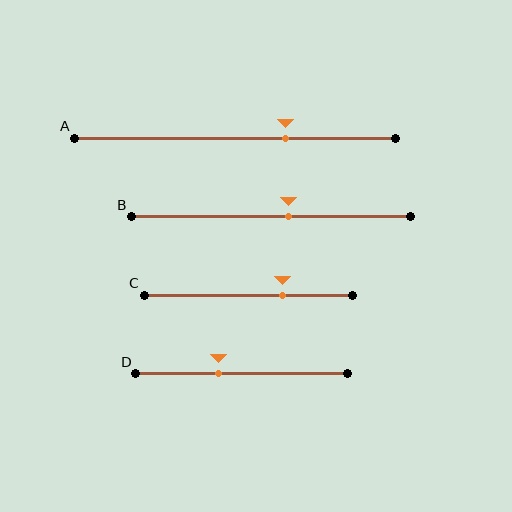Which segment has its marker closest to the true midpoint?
Segment B has its marker closest to the true midpoint.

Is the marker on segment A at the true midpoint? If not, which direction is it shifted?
No, the marker on segment A is shifted to the right by about 16% of the segment length.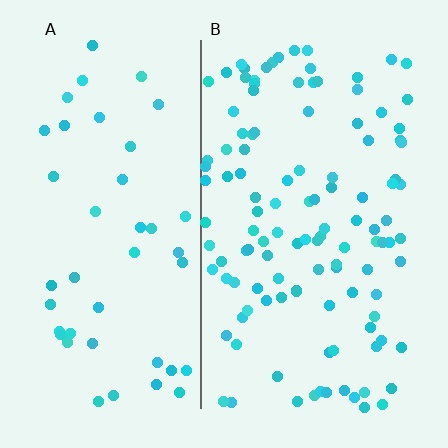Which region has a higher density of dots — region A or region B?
B (the right).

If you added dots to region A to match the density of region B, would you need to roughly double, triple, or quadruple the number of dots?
Approximately triple.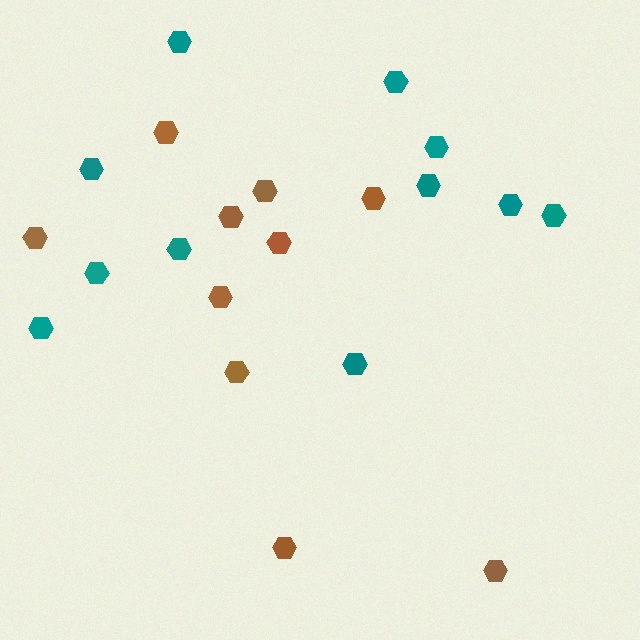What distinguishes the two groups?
There are 2 groups: one group of teal hexagons (11) and one group of brown hexagons (10).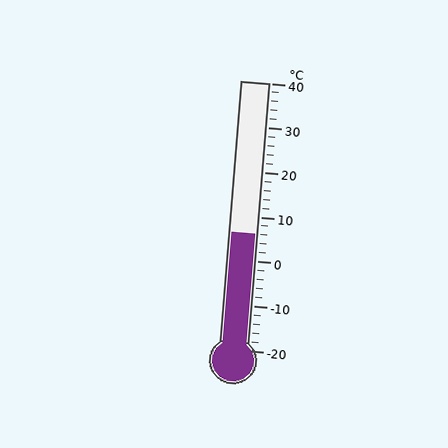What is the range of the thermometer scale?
The thermometer scale ranges from -20°C to 40°C.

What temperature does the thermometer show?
The thermometer shows approximately 6°C.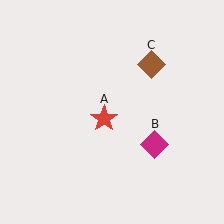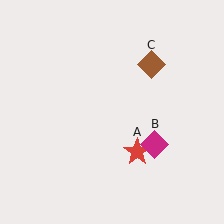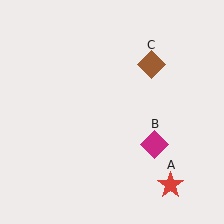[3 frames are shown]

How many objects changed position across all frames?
1 object changed position: red star (object A).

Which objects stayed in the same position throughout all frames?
Magenta diamond (object B) and brown diamond (object C) remained stationary.